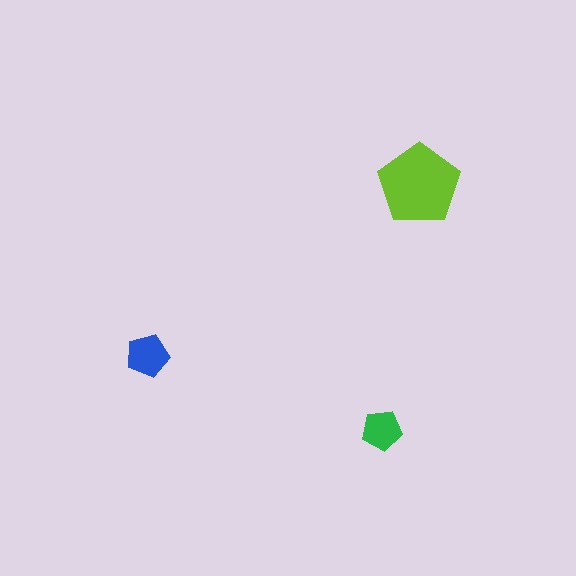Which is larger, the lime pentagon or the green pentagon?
The lime one.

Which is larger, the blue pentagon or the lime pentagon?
The lime one.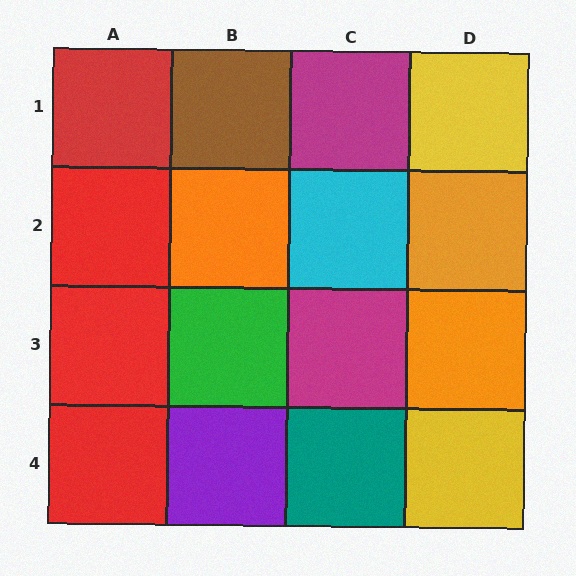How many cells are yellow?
2 cells are yellow.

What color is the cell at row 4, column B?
Purple.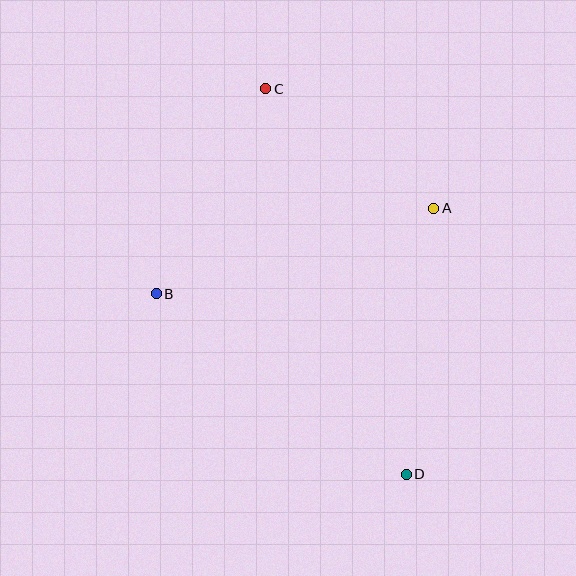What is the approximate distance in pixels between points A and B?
The distance between A and B is approximately 290 pixels.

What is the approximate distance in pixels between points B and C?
The distance between B and C is approximately 233 pixels.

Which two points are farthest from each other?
Points C and D are farthest from each other.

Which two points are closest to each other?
Points A and C are closest to each other.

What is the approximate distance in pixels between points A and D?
The distance between A and D is approximately 268 pixels.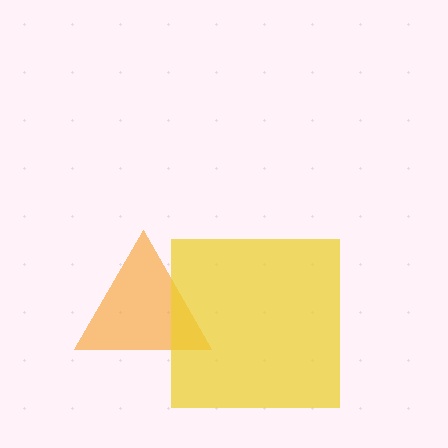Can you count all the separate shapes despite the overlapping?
Yes, there are 2 separate shapes.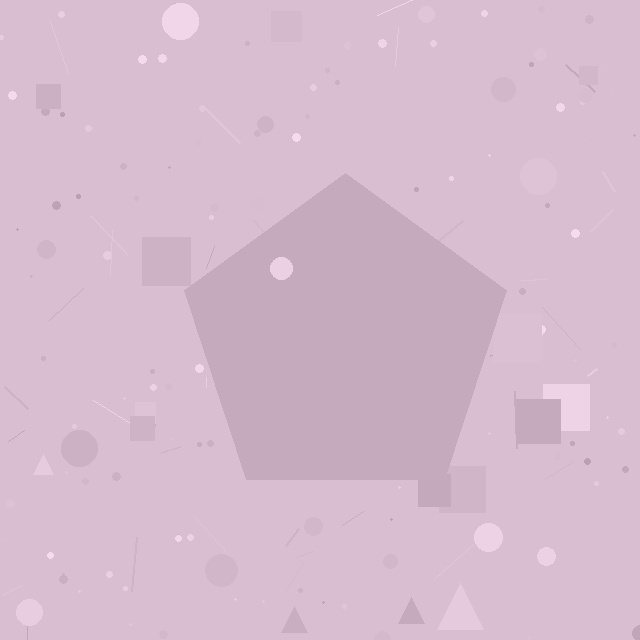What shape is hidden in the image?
A pentagon is hidden in the image.